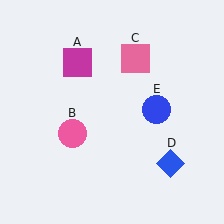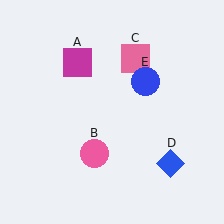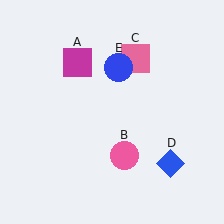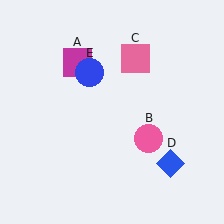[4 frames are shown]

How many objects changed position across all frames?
2 objects changed position: pink circle (object B), blue circle (object E).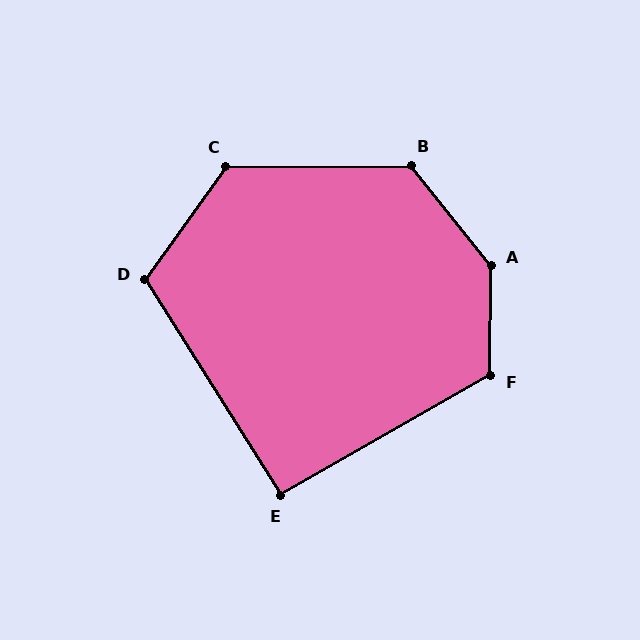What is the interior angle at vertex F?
Approximately 120 degrees (obtuse).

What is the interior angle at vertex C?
Approximately 126 degrees (obtuse).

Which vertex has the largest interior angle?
A, at approximately 141 degrees.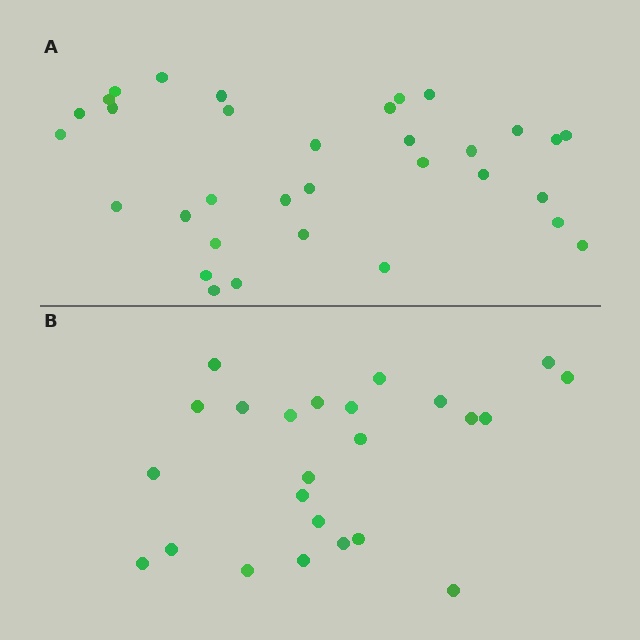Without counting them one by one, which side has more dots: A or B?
Region A (the top region) has more dots.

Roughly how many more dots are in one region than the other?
Region A has roughly 8 or so more dots than region B.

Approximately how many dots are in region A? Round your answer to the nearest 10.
About 30 dots. (The exact count is 33, which rounds to 30.)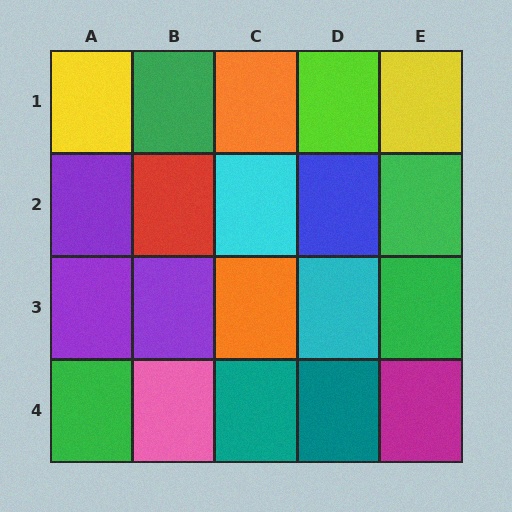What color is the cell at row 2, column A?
Purple.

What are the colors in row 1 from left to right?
Yellow, green, orange, lime, yellow.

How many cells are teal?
2 cells are teal.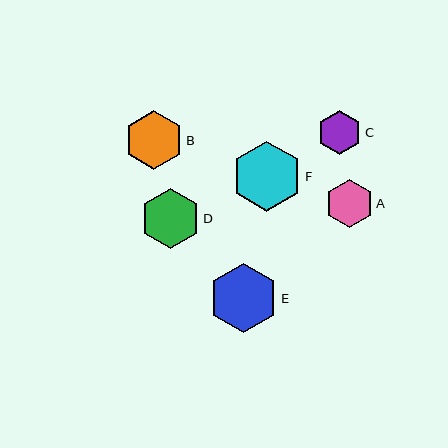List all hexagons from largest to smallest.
From largest to smallest: F, E, D, B, A, C.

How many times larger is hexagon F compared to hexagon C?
Hexagon F is approximately 1.6 times the size of hexagon C.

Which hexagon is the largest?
Hexagon F is the largest with a size of approximately 70 pixels.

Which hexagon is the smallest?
Hexagon C is the smallest with a size of approximately 44 pixels.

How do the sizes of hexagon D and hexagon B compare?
Hexagon D and hexagon B are approximately the same size.